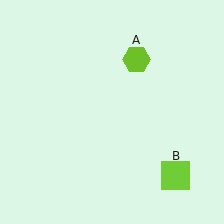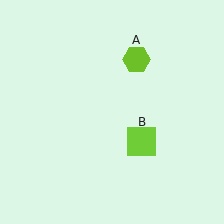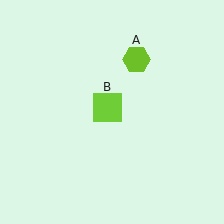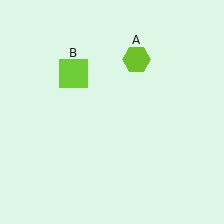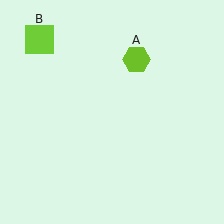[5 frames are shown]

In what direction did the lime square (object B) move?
The lime square (object B) moved up and to the left.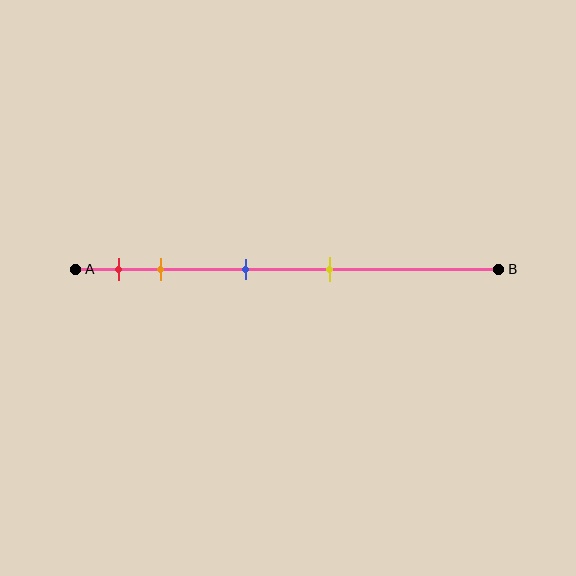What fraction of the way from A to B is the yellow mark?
The yellow mark is approximately 60% (0.6) of the way from A to B.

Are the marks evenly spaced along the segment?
No, the marks are not evenly spaced.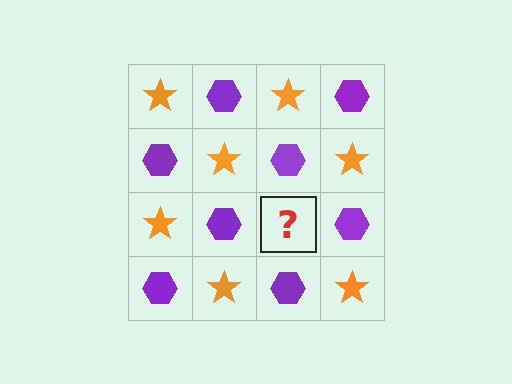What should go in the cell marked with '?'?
The missing cell should contain an orange star.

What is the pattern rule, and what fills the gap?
The rule is that it alternates orange star and purple hexagon in a checkerboard pattern. The gap should be filled with an orange star.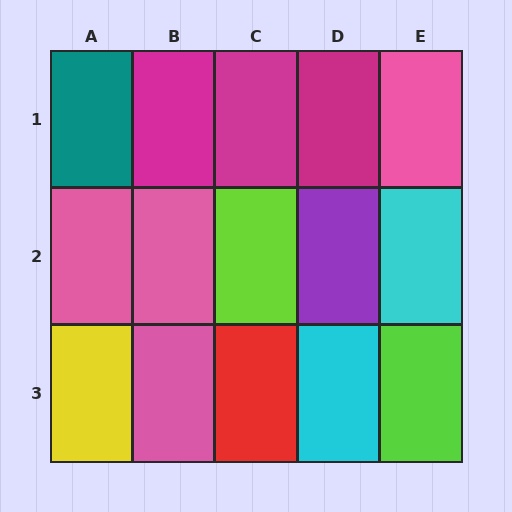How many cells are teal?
1 cell is teal.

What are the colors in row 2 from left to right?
Pink, pink, lime, purple, cyan.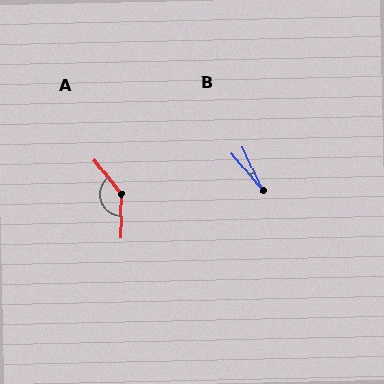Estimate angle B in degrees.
Approximately 15 degrees.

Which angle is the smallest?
B, at approximately 15 degrees.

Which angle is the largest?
A, at approximately 140 degrees.